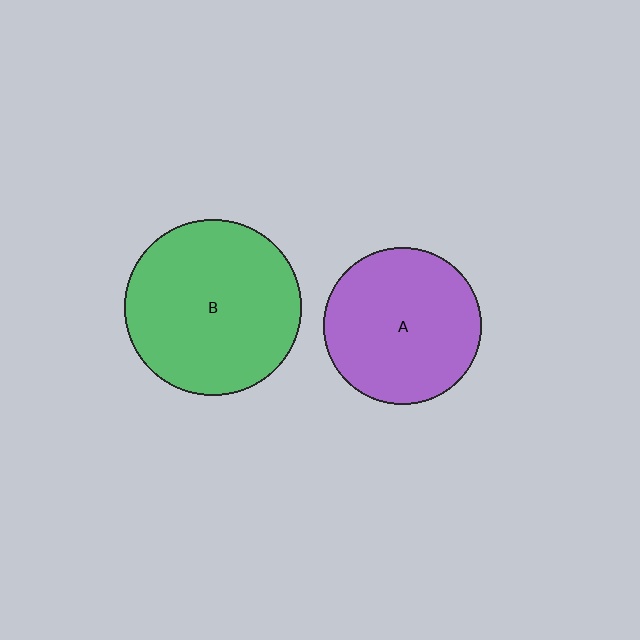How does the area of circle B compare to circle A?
Approximately 1.3 times.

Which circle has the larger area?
Circle B (green).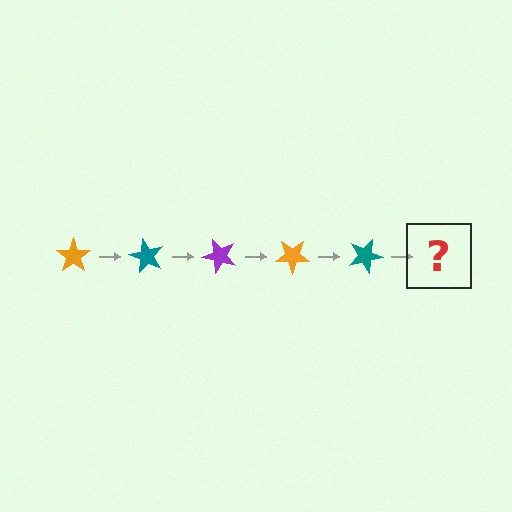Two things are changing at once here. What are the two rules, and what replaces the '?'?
The two rules are that it rotates 60 degrees each step and the color cycles through orange, teal, and purple. The '?' should be a purple star, rotated 300 degrees from the start.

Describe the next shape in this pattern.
It should be a purple star, rotated 300 degrees from the start.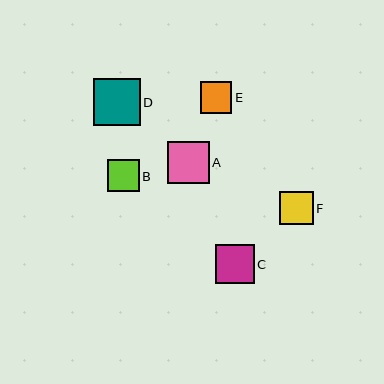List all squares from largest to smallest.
From largest to smallest: D, A, C, F, B, E.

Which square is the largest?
Square D is the largest with a size of approximately 46 pixels.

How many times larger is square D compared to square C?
Square D is approximately 1.2 times the size of square C.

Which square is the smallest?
Square E is the smallest with a size of approximately 32 pixels.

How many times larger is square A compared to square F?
Square A is approximately 1.3 times the size of square F.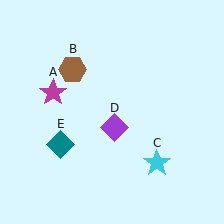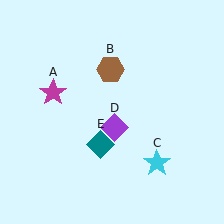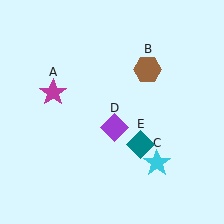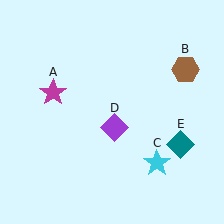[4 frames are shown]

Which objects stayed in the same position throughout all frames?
Magenta star (object A) and cyan star (object C) and purple diamond (object D) remained stationary.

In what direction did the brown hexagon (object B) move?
The brown hexagon (object B) moved right.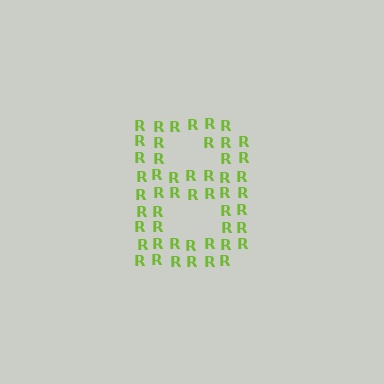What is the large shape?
The large shape is the letter B.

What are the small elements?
The small elements are letter R's.